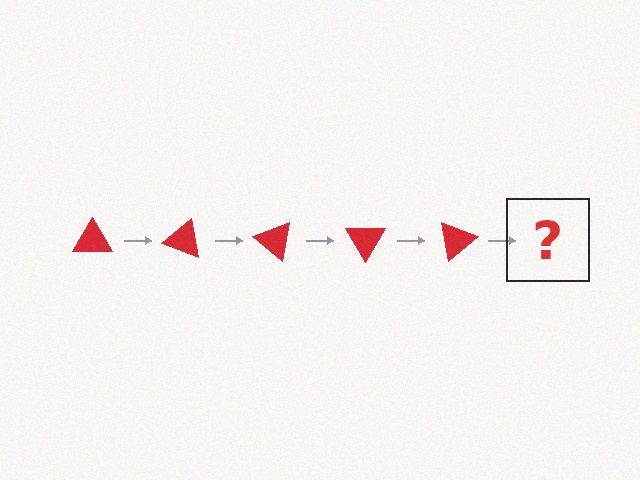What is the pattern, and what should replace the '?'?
The pattern is that the triangle rotates 20 degrees each step. The '?' should be a red triangle rotated 100 degrees.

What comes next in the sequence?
The next element should be a red triangle rotated 100 degrees.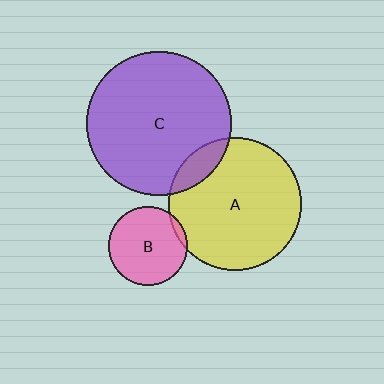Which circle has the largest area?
Circle C (purple).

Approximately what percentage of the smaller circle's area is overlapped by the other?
Approximately 10%.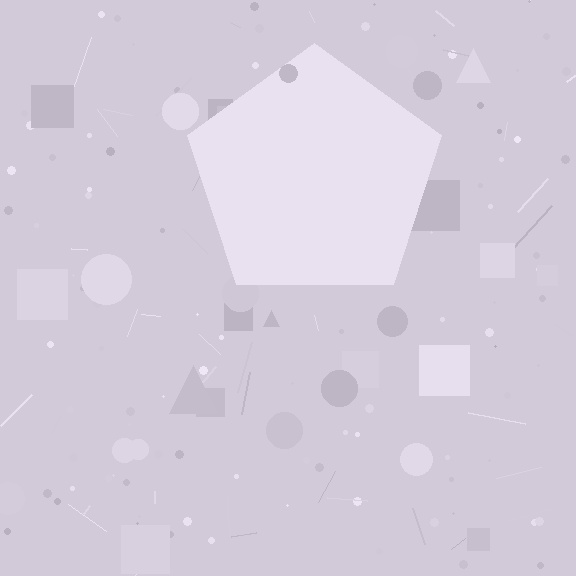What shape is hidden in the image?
A pentagon is hidden in the image.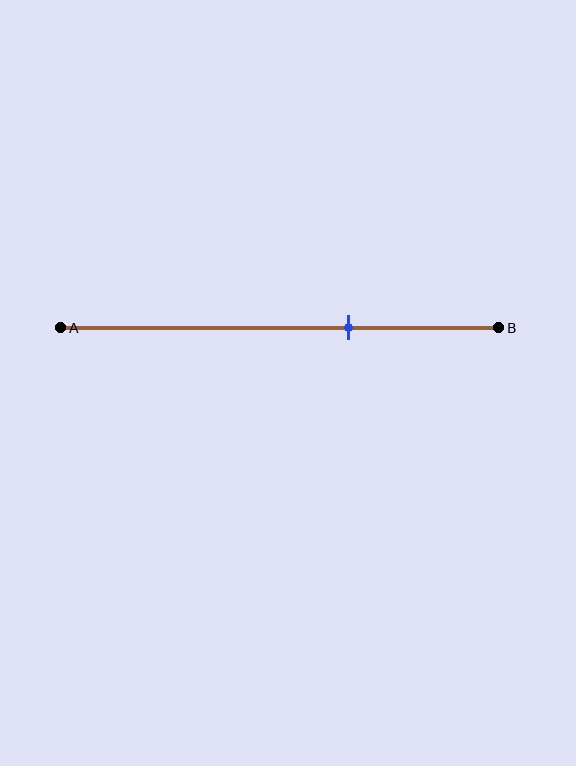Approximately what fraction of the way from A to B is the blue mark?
The blue mark is approximately 65% of the way from A to B.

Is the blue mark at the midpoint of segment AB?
No, the mark is at about 65% from A, not at the 50% midpoint.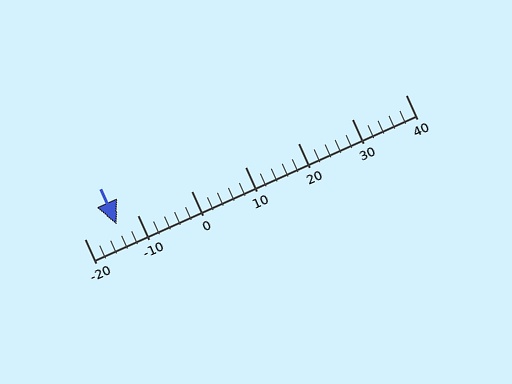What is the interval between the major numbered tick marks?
The major tick marks are spaced 10 units apart.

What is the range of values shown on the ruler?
The ruler shows values from -20 to 40.